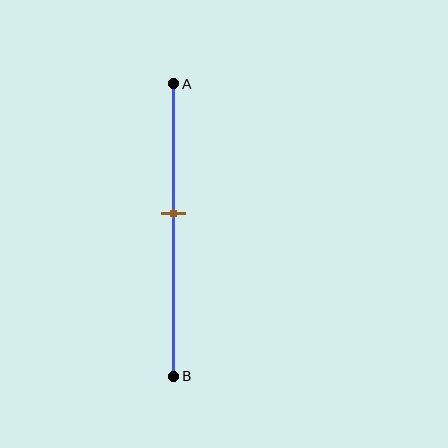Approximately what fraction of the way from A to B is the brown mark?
The brown mark is approximately 45% of the way from A to B.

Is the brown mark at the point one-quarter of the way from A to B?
No, the mark is at about 45% from A, not at the 25% one-quarter point.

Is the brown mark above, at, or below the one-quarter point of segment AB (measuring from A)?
The brown mark is below the one-quarter point of segment AB.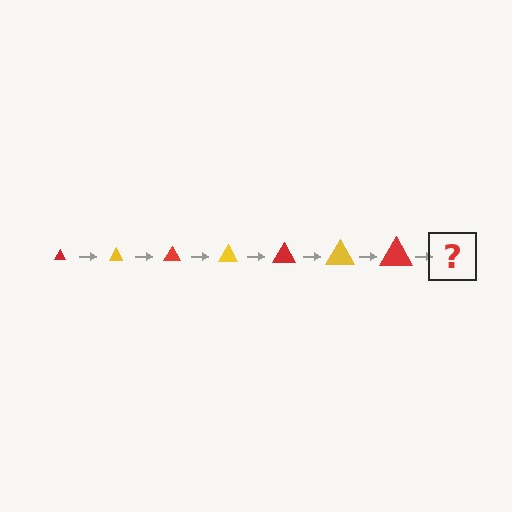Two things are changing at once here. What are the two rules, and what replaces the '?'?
The two rules are that the triangle grows larger each step and the color cycles through red and yellow. The '?' should be a yellow triangle, larger than the previous one.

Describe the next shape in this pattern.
It should be a yellow triangle, larger than the previous one.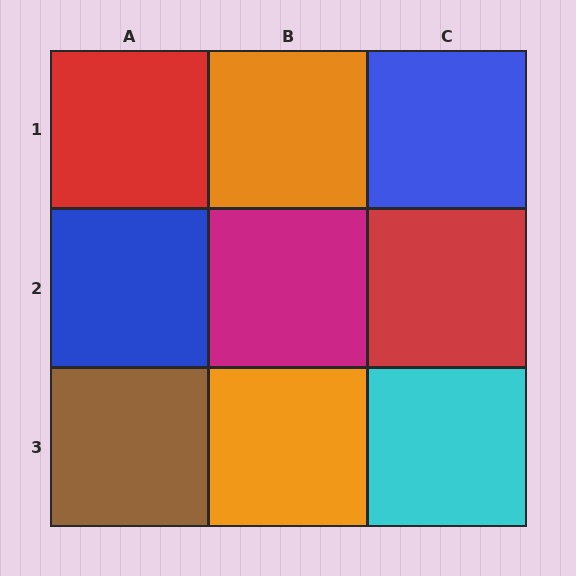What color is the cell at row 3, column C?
Cyan.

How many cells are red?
2 cells are red.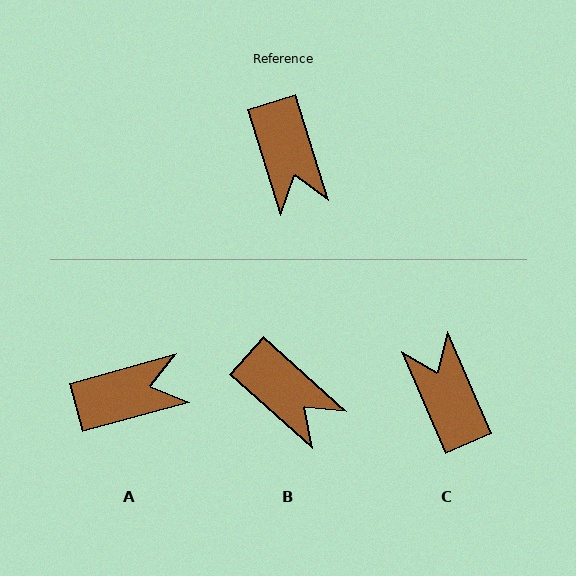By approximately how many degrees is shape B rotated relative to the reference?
Approximately 31 degrees counter-clockwise.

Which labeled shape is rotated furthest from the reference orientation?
C, about 174 degrees away.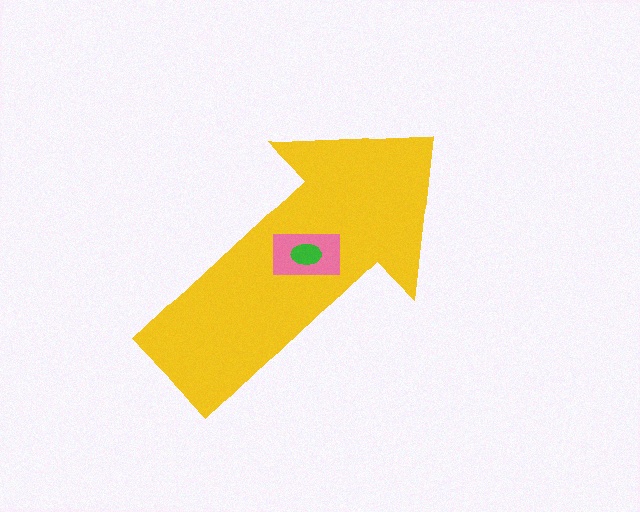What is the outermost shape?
The yellow arrow.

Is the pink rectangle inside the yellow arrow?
Yes.